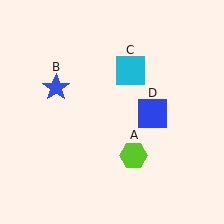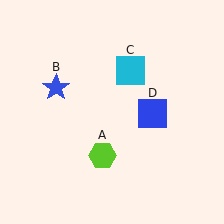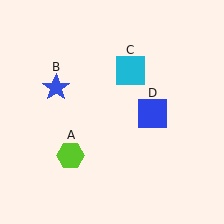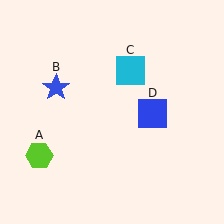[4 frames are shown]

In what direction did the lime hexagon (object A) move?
The lime hexagon (object A) moved left.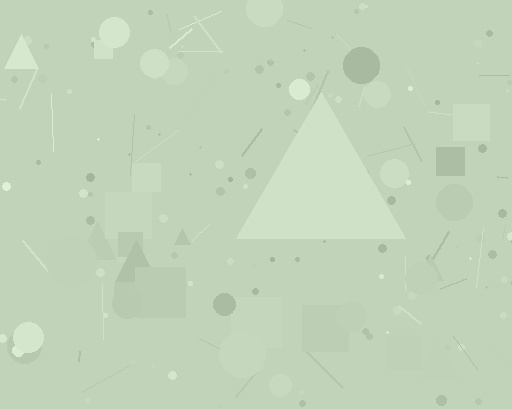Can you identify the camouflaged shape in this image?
The camouflaged shape is a triangle.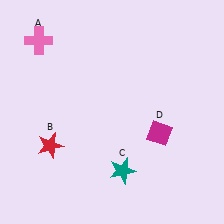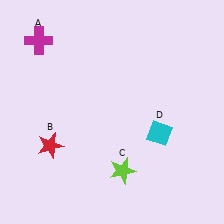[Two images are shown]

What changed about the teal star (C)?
In Image 1, C is teal. In Image 2, it changed to lime.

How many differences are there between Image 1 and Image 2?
There are 3 differences between the two images.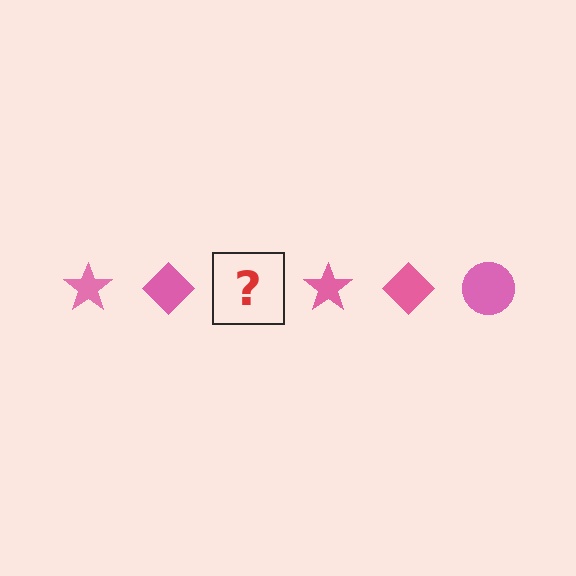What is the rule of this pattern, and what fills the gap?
The rule is that the pattern cycles through star, diamond, circle shapes in pink. The gap should be filled with a pink circle.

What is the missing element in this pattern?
The missing element is a pink circle.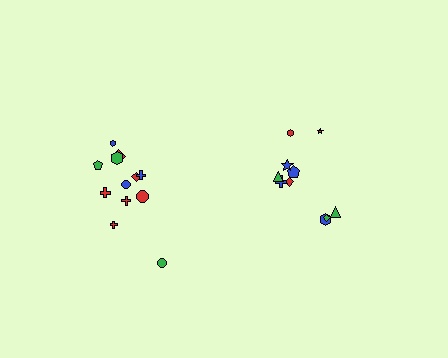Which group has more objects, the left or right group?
The left group.